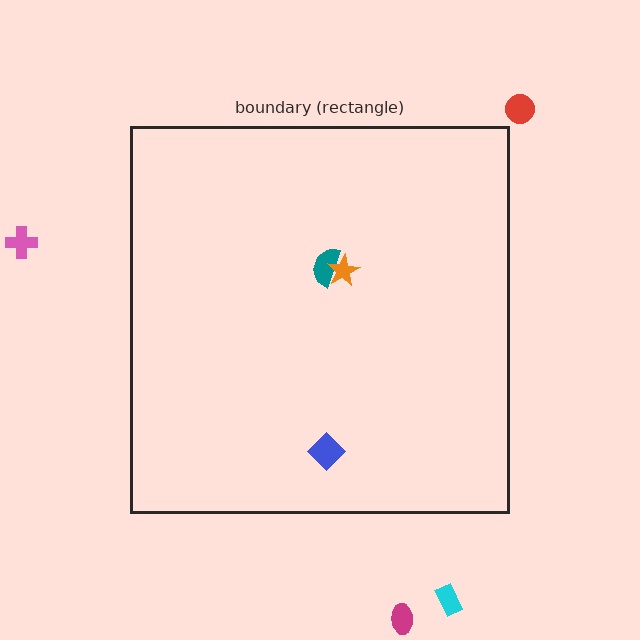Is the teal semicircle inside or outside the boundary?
Inside.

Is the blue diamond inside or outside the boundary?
Inside.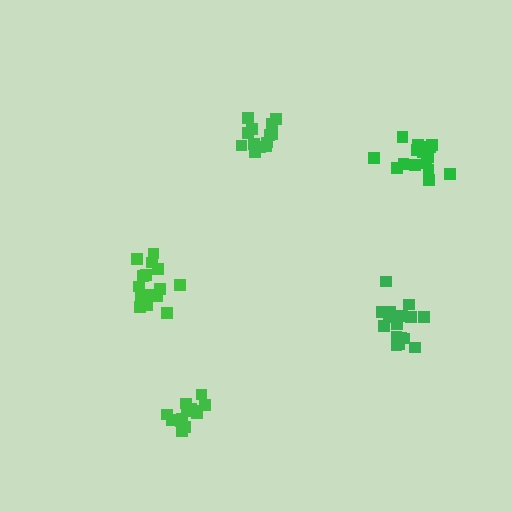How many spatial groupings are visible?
There are 5 spatial groupings.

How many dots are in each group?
Group 1: 15 dots, Group 2: 14 dots, Group 3: 15 dots, Group 4: 16 dots, Group 5: 17 dots (77 total).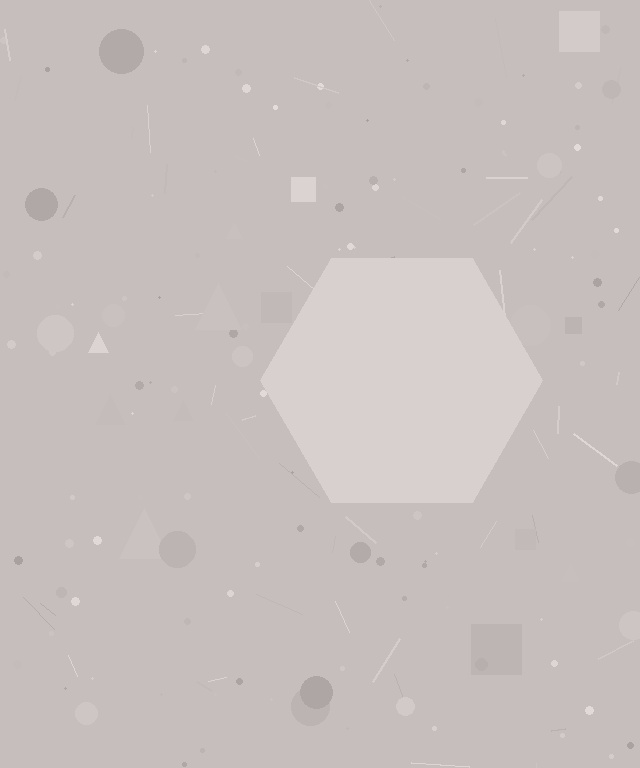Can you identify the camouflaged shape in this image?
The camouflaged shape is a hexagon.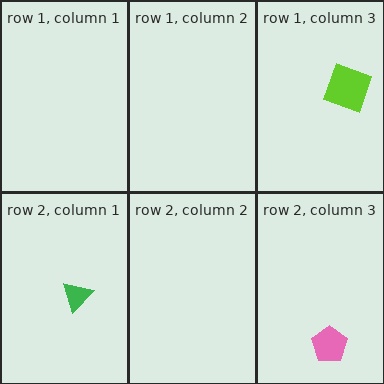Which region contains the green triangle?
The row 2, column 1 region.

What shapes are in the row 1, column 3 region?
The lime square.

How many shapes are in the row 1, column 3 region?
1.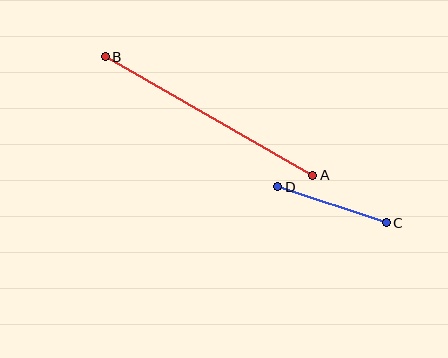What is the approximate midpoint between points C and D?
The midpoint is at approximately (332, 205) pixels.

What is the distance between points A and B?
The distance is approximately 239 pixels.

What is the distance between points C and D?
The distance is approximately 114 pixels.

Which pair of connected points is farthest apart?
Points A and B are farthest apart.